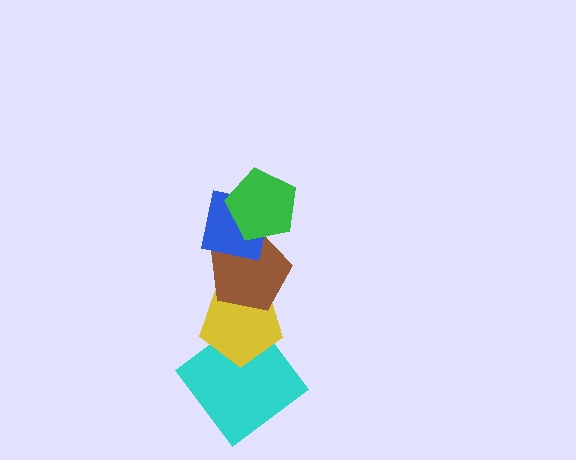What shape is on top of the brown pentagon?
The blue square is on top of the brown pentagon.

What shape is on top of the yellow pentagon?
The brown pentagon is on top of the yellow pentagon.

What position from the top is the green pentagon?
The green pentagon is 1st from the top.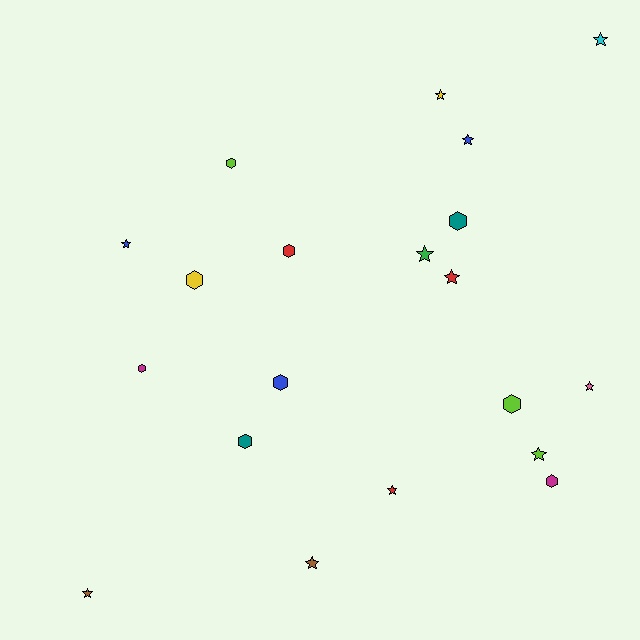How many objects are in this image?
There are 20 objects.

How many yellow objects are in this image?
There are 2 yellow objects.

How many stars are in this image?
There are 11 stars.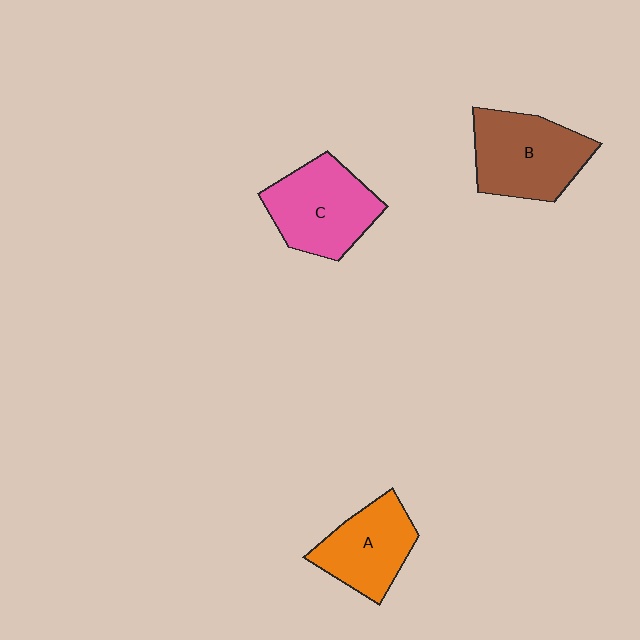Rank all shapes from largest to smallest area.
From largest to smallest: B (brown), C (pink), A (orange).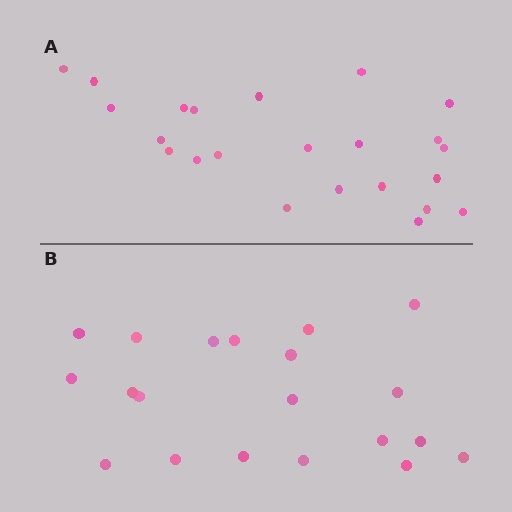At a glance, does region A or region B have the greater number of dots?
Region A (the top region) has more dots.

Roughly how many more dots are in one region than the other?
Region A has just a few more — roughly 2 or 3 more dots than region B.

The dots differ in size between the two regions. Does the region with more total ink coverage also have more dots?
No. Region B has more total ink coverage because its dots are larger, but region A actually contains more individual dots. Total area can be misleading — the number of items is what matters here.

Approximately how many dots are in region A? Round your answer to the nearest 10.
About 20 dots. (The exact count is 23, which rounds to 20.)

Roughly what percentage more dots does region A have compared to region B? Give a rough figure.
About 15% more.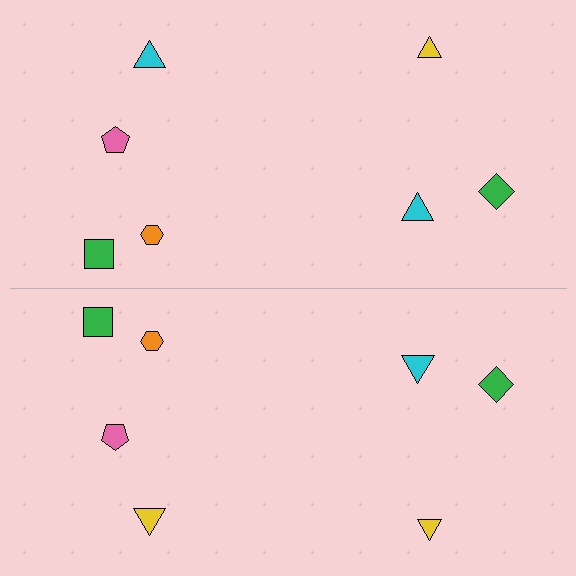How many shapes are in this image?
There are 14 shapes in this image.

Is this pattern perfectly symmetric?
No, the pattern is not perfectly symmetric. The yellow triangle on the bottom side breaks the symmetry — its mirror counterpart is cyan.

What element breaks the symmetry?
The yellow triangle on the bottom side breaks the symmetry — its mirror counterpart is cyan.